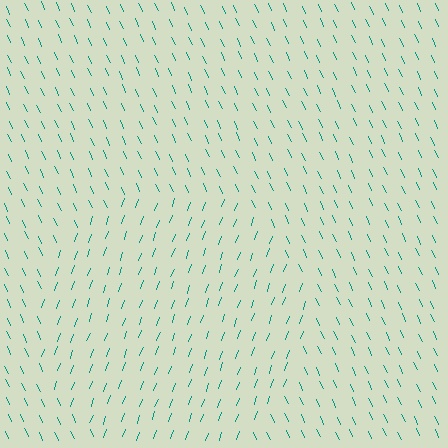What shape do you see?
I see a circle.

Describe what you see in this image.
The image is filled with small teal line segments. A circle region in the image has lines oriented differently from the surrounding lines, creating a visible texture boundary.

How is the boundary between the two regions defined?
The boundary is defined purely by a change in line orientation (approximately 45 degrees difference). All lines are the same color and thickness.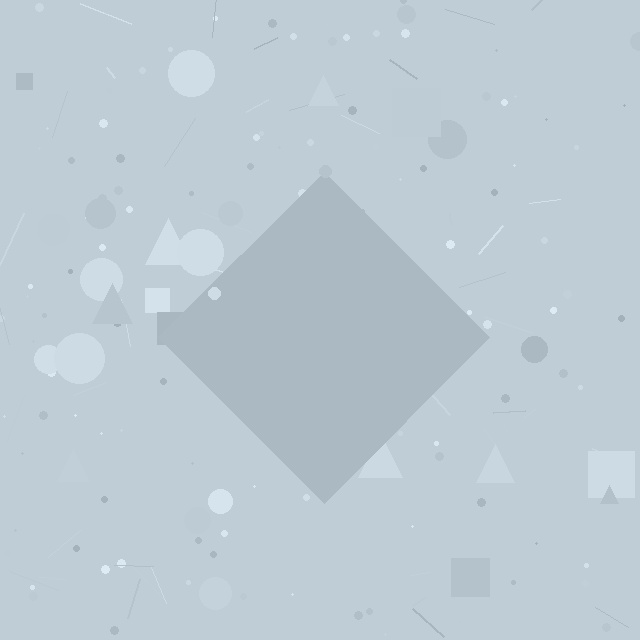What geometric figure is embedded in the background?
A diamond is embedded in the background.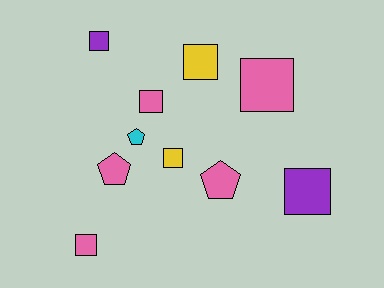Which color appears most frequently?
Pink, with 5 objects.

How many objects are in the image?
There are 10 objects.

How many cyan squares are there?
There are no cyan squares.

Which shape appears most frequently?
Square, with 7 objects.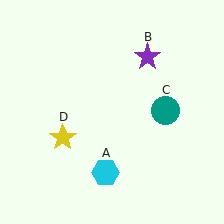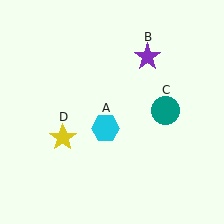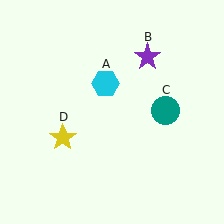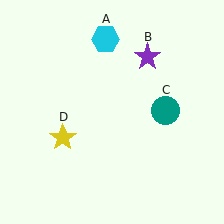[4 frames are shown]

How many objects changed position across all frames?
1 object changed position: cyan hexagon (object A).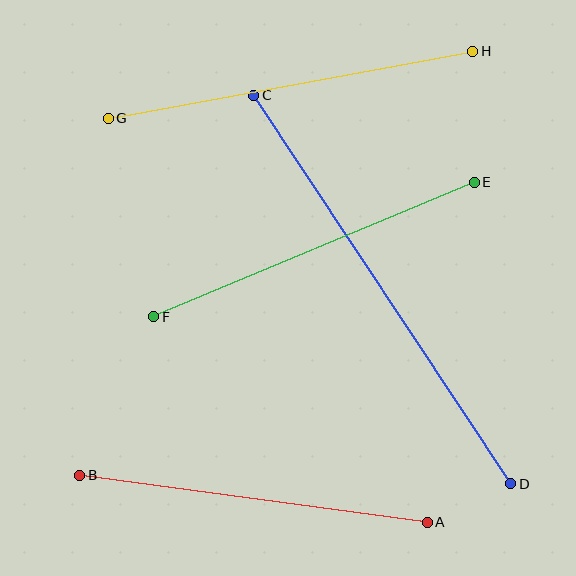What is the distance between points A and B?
The distance is approximately 351 pixels.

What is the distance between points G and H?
The distance is approximately 371 pixels.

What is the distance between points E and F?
The distance is approximately 347 pixels.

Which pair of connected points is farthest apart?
Points C and D are farthest apart.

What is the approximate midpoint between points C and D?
The midpoint is at approximately (382, 290) pixels.